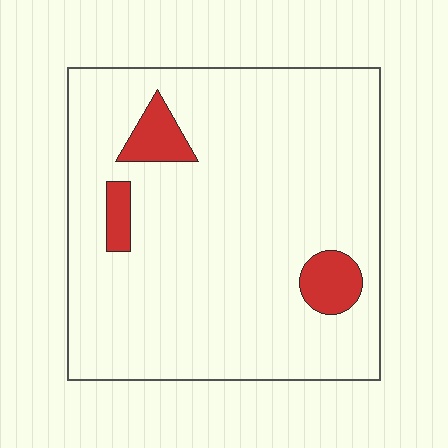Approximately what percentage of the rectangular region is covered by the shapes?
Approximately 10%.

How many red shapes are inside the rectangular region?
3.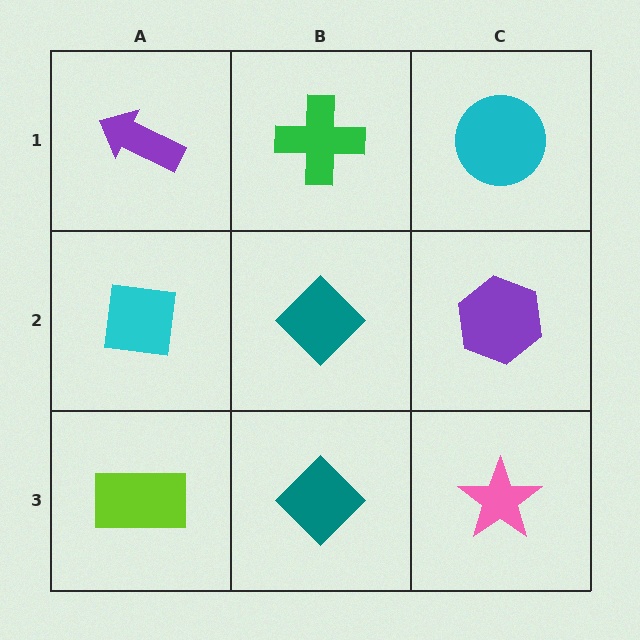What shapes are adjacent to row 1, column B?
A teal diamond (row 2, column B), a purple arrow (row 1, column A), a cyan circle (row 1, column C).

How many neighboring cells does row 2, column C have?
3.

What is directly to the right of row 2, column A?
A teal diamond.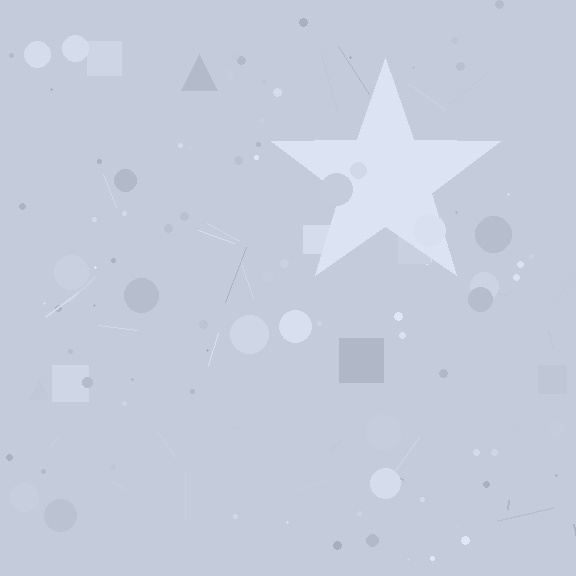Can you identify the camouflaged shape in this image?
The camouflaged shape is a star.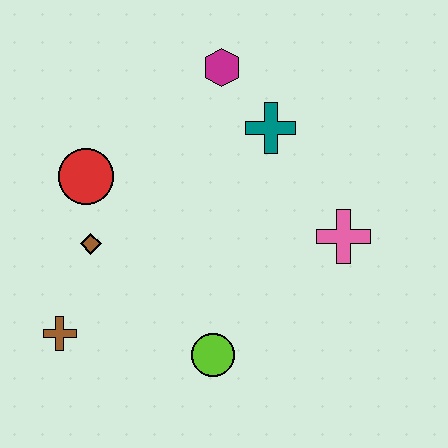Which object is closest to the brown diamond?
The red circle is closest to the brown diamond.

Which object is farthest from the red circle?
The pink cross is farthest from the red circle.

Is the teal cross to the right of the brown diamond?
Yes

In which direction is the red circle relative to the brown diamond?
The red circle is above the brown diamond.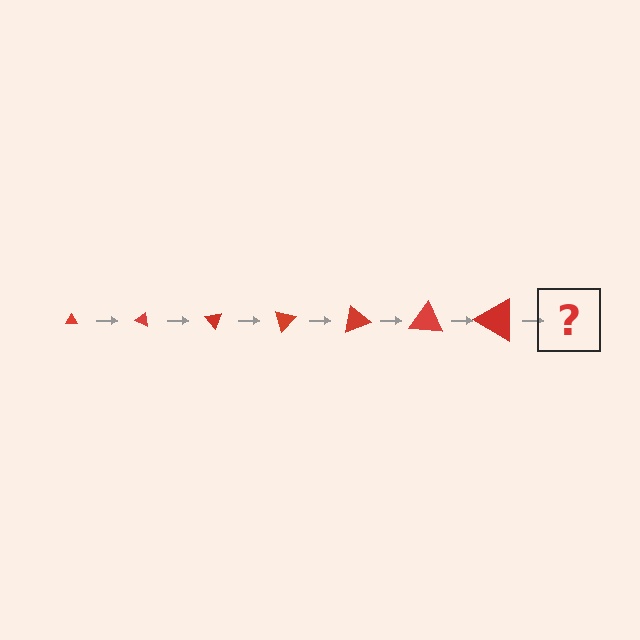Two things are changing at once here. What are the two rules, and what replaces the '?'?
The two rules are that the triangle grows larger each step and it rotates 25 degrees each step. The '?' should be a triangle, larger than the previous one and rotated 175 degrees from the start.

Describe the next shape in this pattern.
It should be a triangle, larger than the previous one and rotated 175 degrees from the start.